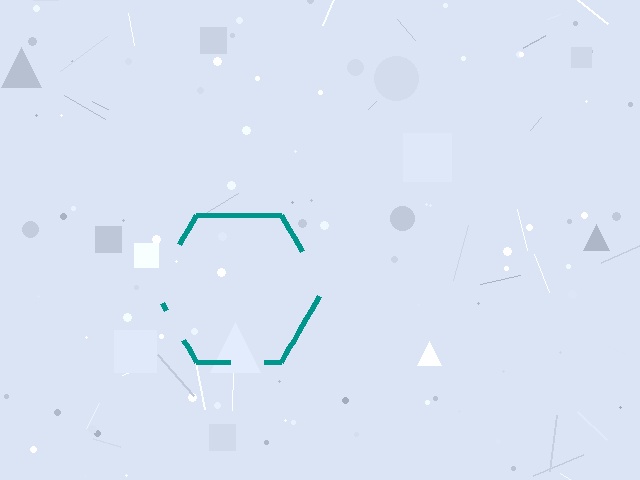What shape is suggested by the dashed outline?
The dashed outline suggests a hexagon.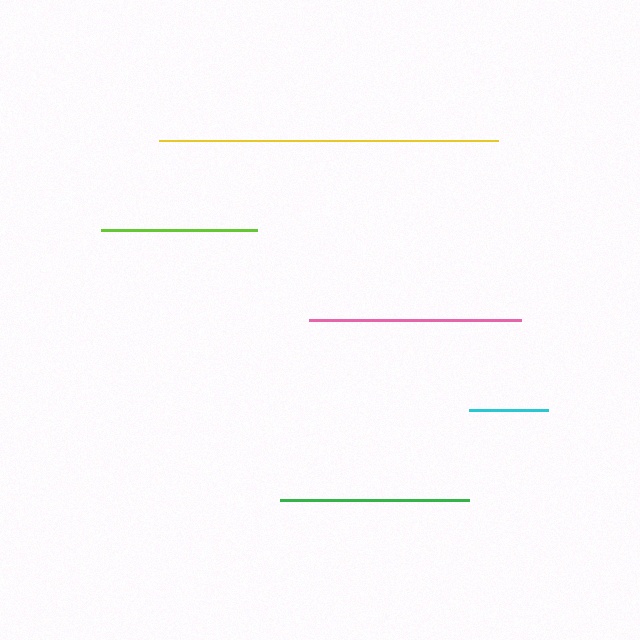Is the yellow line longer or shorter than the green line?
The yellow line is longer than the green line.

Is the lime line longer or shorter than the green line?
The green line is longer than the lime line.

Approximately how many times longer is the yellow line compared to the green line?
The yellow line is approximately 1.8 times the length of the green line.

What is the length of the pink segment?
The pink segment is approximately 212 pixels long.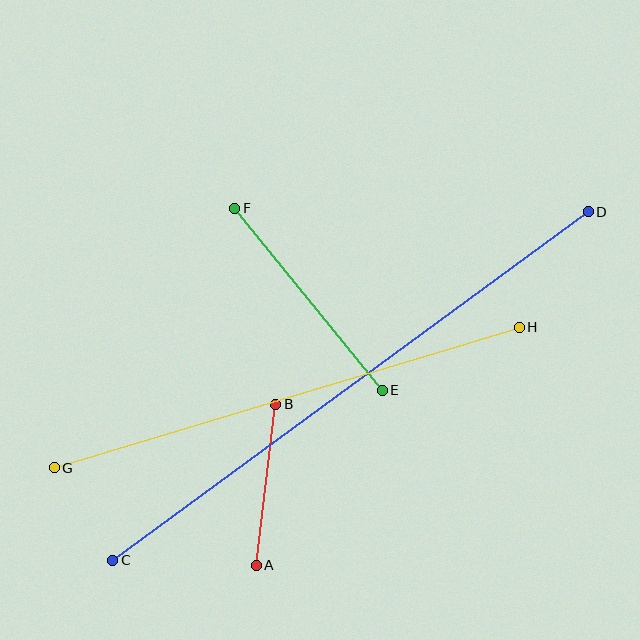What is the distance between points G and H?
The distance is approximately 486 pixels.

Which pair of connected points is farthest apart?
Points C and D are farthest apart.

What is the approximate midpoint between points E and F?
The midpoint is at approximately (309, 299) pixels.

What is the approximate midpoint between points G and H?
The midpoint is at approximately (287, 398) pixels.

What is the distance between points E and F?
The distance is approximately 234 pixels.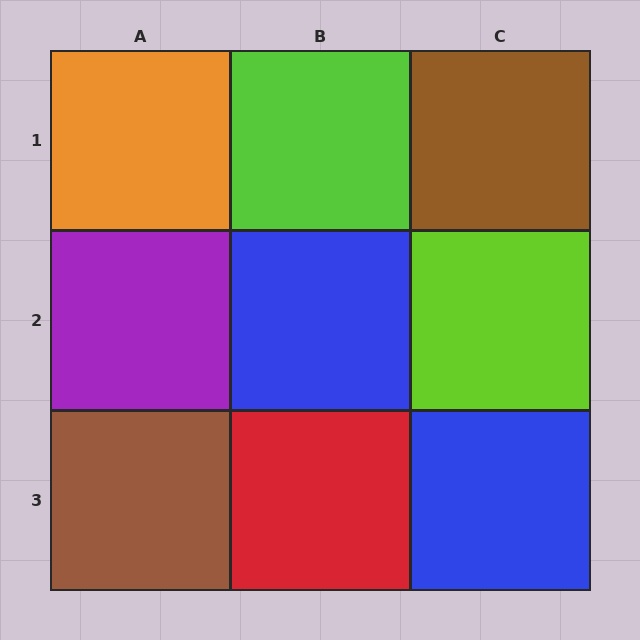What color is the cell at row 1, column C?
Brown.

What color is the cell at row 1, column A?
Orange.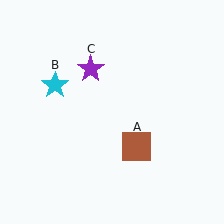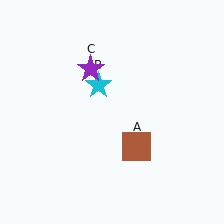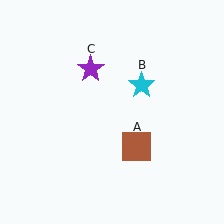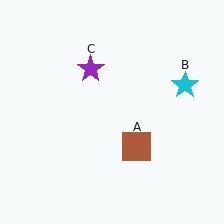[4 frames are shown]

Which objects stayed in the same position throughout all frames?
Brown square (object A) and purple star (object C) remained stationary.